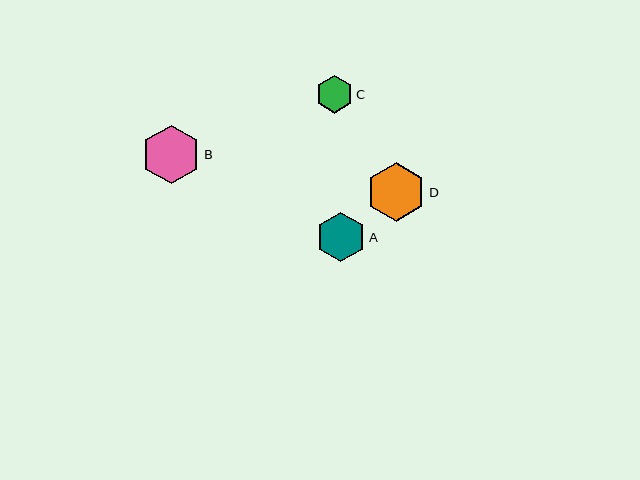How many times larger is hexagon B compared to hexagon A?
Hexagon B is approximately 1.2 times the size of hexagon A.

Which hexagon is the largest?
Hexagon D is the largest with a size of approximately 59 pixels.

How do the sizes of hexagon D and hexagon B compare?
Hexagon D and hexagon B are approximately the same size.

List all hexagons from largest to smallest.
From largest to smallest: D, B, A, C.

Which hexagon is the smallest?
Hexagon C is the smallest with a size of approximately 38 pixels.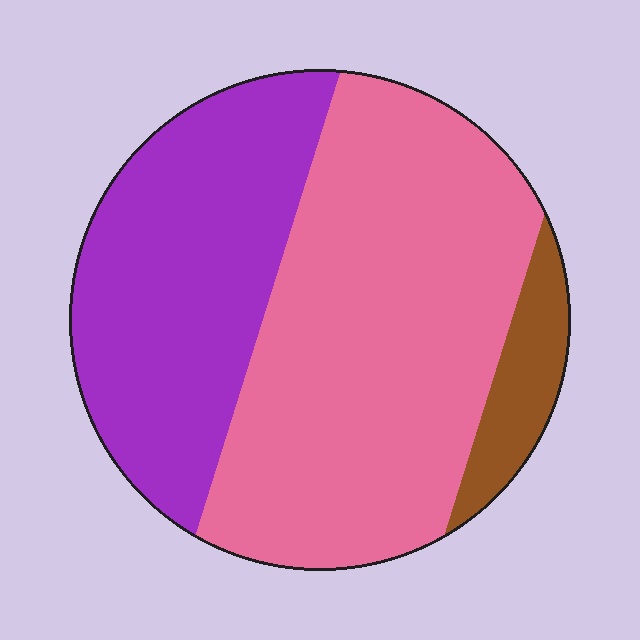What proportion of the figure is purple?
Purple takes up about three eighths (3/8) of the figure.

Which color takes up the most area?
Pink, at roughly 55%.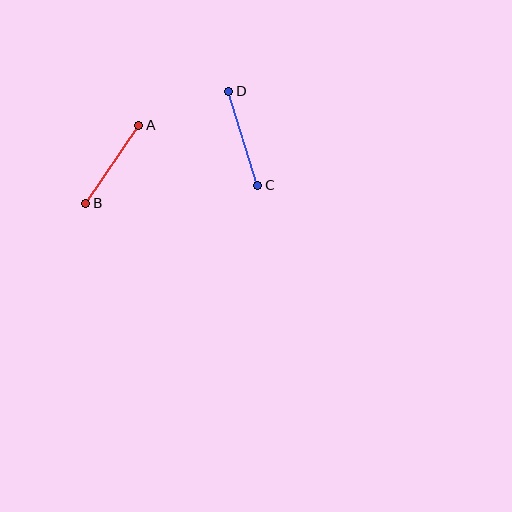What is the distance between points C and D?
The distance is approximately 98 pixels.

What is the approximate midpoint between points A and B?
The midpoint is at approximately (112, 164) pixels.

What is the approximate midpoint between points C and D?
The midpoint is at approximately (243, 138) pixels.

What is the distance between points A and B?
The distance is approximately 94 pixels.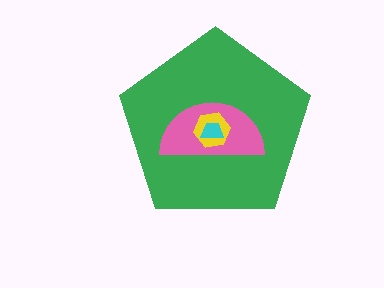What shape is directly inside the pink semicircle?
The yellow hexagon.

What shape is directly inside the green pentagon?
The pink semicircle.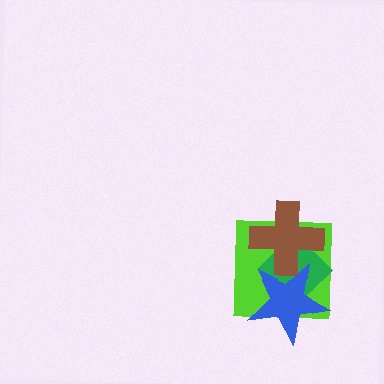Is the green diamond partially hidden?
Yes, it is partially covered by another shape.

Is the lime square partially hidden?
Yes, it is partially covered by another shape.